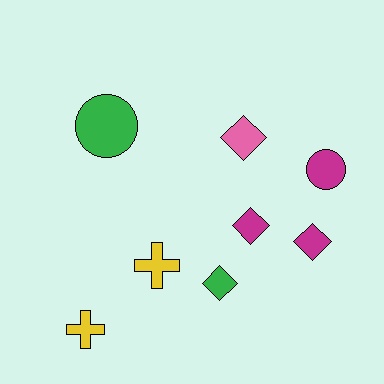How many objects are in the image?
There are 8 objects.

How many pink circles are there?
There are no pink circles.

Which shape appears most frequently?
Diamond, with 4 objects.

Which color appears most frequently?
Magenta, with 3 objects.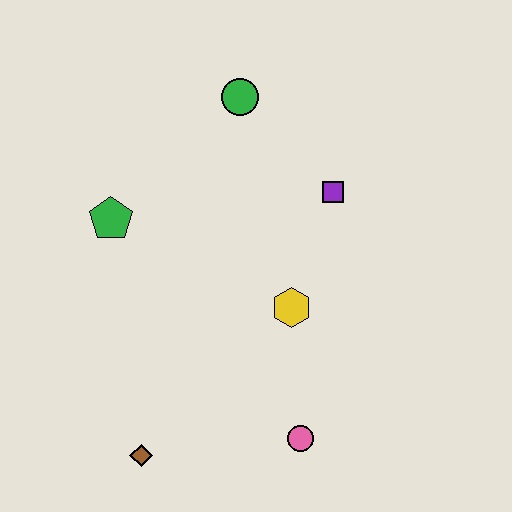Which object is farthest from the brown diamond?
The green circle is farthest from the brown diamond.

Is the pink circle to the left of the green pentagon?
No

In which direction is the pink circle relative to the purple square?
The pink circle is below the purple square.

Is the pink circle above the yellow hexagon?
No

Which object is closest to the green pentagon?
The green circle is closest to the green pentagon.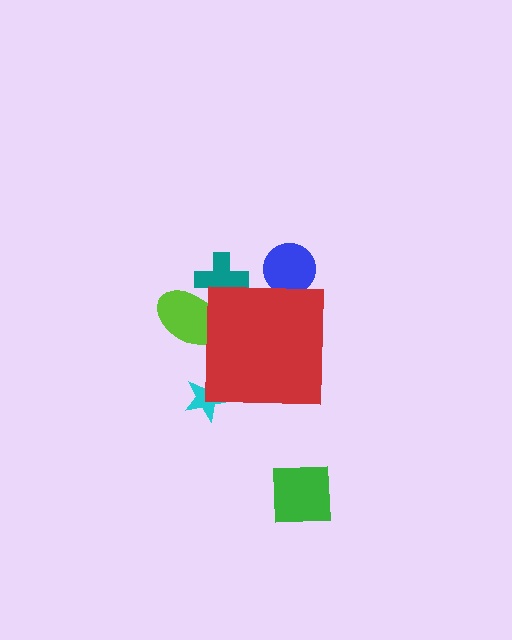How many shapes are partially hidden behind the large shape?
4 shapes are partially hidden.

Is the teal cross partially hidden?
Yes, the teal cross is partially hidden behind the red square.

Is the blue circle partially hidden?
Yes, the blue circle is partially hidden behind the red square.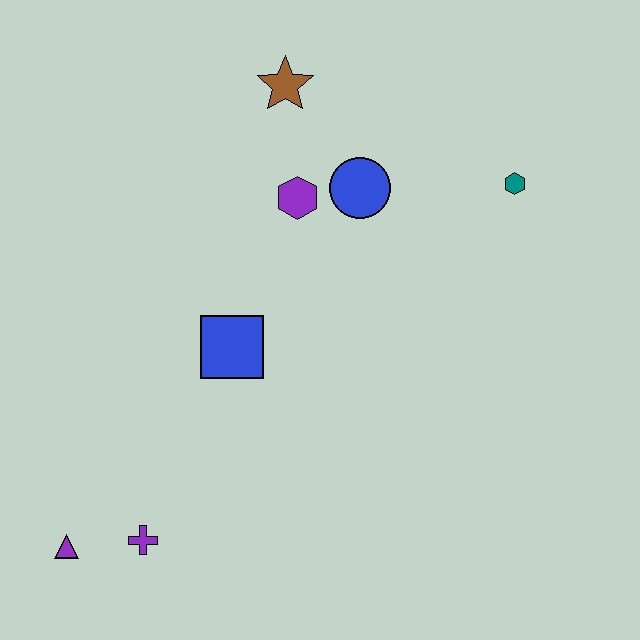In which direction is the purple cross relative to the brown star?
The purple cross is below the brown star.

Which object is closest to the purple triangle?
The purple cross is closest to the purple triangle.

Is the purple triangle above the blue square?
No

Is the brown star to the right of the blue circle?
No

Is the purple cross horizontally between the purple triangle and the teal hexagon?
Yes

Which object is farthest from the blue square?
The teal hexagon is farthest from the blue square.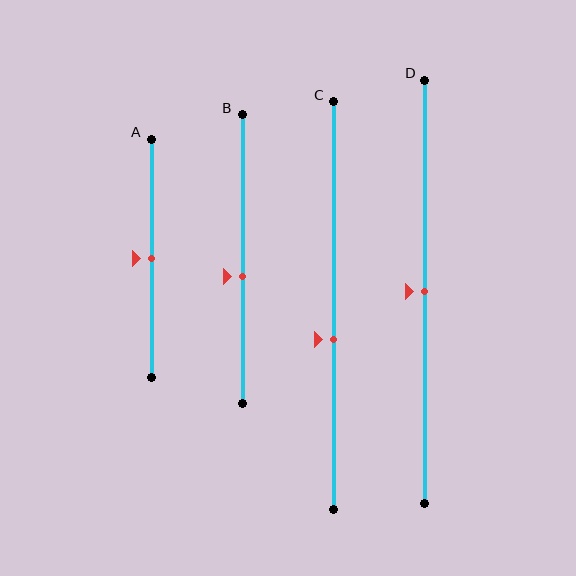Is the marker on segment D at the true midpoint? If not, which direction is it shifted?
Yes, the marker on segment D is at the true midpoint.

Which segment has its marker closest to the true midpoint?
Segment A has its marker closest to the true midpoint.